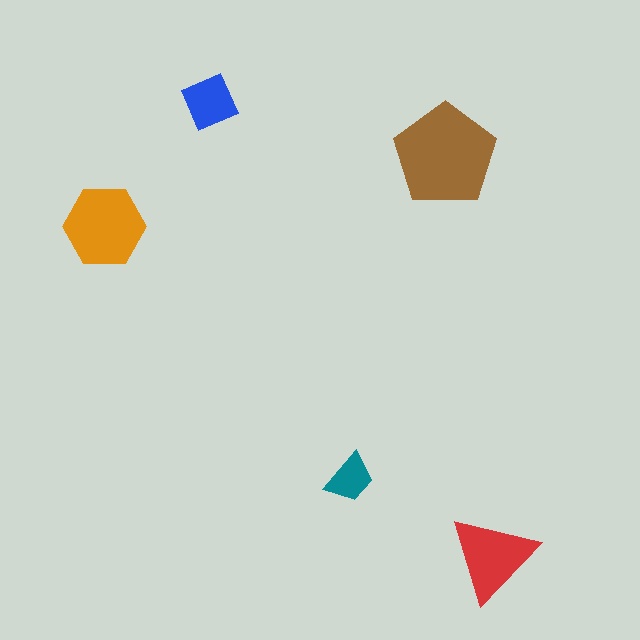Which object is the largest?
The brown pentagon.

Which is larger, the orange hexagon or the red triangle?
The orange hexagon.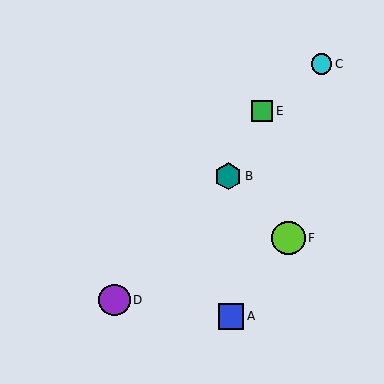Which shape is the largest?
The lime circle (labeled F) is the largest.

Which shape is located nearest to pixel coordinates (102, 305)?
The purple circle (labeled D) at (114, 300) is nearest to that location.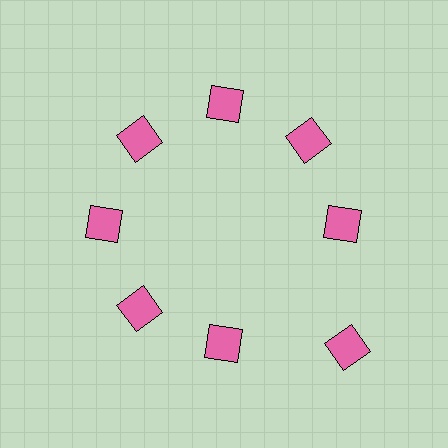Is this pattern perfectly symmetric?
No. The 8 pink diamonds are arranged in a ring, but one element near the 4 o'clock position is pushed outward from the center, breaking the 8-fold rotational symmetry.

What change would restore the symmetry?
The symmetry would be restored by moving it inward, back onto the ring so that all 8 diamonds sit at equal angles and equal distance from the center.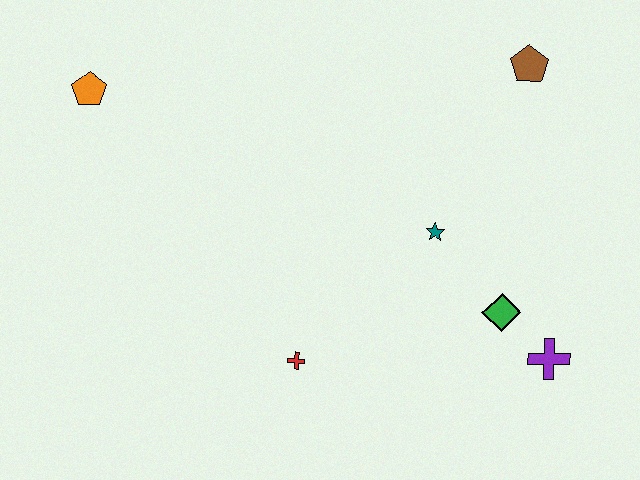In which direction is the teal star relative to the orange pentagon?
The teal star is to the right of the orange pentagon.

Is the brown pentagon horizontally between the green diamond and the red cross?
No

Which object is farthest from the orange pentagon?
The purple cross is farthest from the orange pentagon.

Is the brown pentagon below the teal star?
No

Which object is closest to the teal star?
The green diamond is closest to the teal star.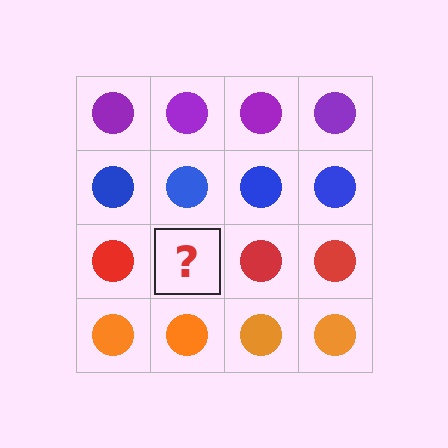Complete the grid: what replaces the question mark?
The question mark should be replaced with a red circle.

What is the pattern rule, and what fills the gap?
The rule is that each row has a consistent color. The gap should be filled with a red circle.